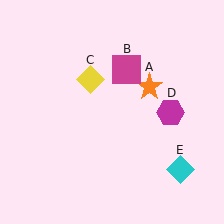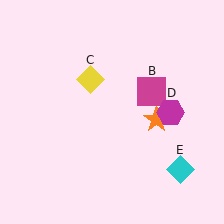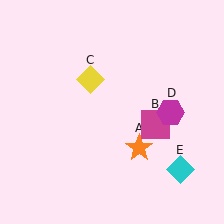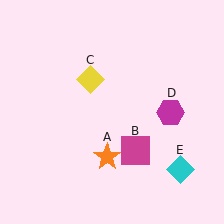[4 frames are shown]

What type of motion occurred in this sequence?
The orange star (object A), magenta square (object B) rotated clockwise around the center of the scene.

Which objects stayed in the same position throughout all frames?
Yellow diamond (object C) and magenta hexagon (object D) and cyan diamond (object E) remained stationary.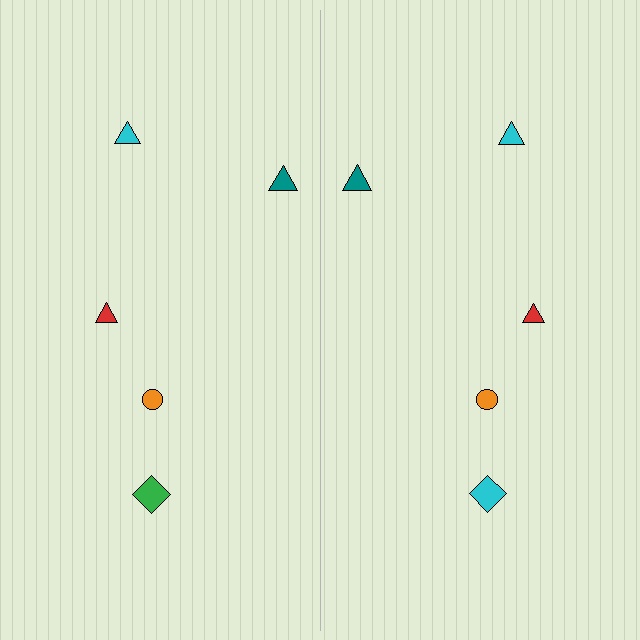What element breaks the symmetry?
The cyan diamond on the right side breaks the symmetry — its mirror counterpart is green.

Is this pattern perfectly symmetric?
No, the pattern is not perfectly symmetric. The cyan diamond on the right side breaks the symmetry — its mirror counterpart is green.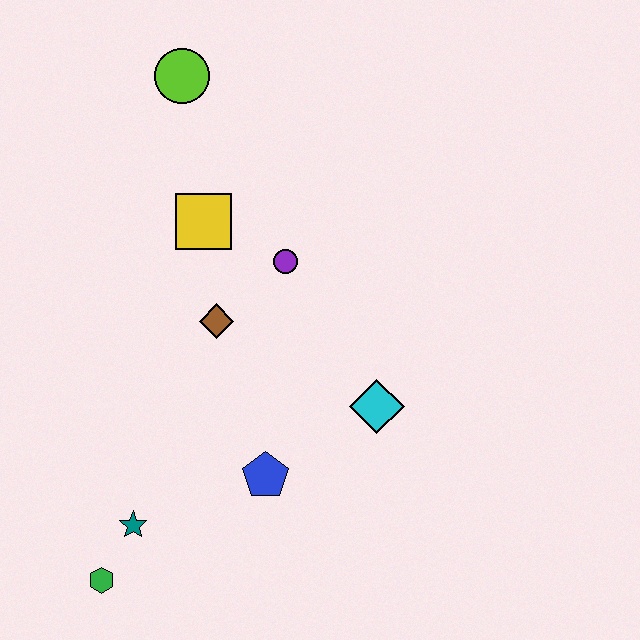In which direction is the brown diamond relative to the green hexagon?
The brown diamond is above the green hexagon.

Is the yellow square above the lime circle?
No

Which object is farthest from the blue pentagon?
The lime circle is farthest from the blue pentagon.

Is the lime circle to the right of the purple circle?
No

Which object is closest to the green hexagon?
The teal star is closest to the green hexagon.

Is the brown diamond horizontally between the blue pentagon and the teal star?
Yes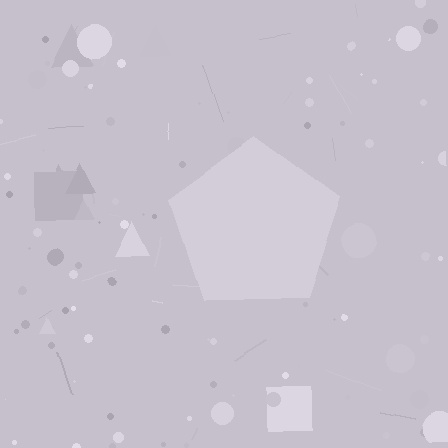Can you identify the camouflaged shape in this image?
The camouflaged shape is a pentagon.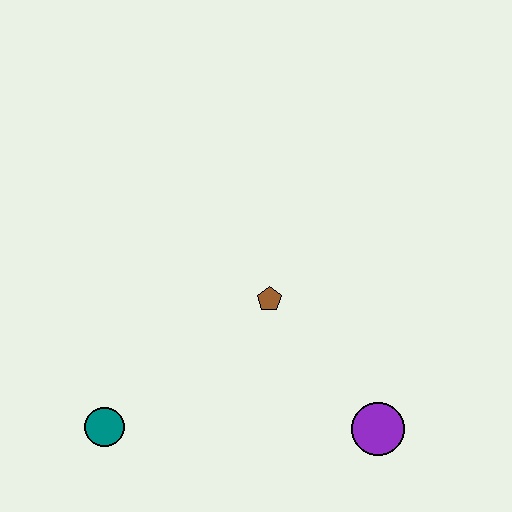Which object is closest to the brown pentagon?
The purple circle is closest to the brown pentagon.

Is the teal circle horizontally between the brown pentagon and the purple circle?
No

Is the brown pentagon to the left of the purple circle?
Yes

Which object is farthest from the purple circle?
The teal circle is farthest from the purple circle.